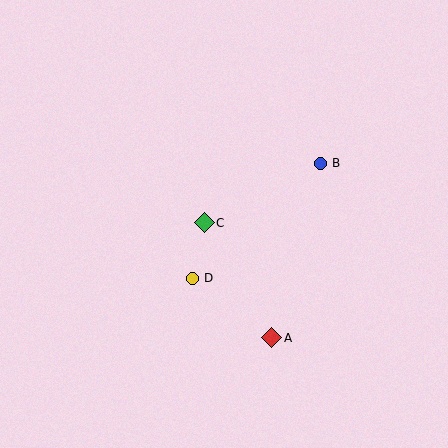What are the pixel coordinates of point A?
Point A is at (272, 338).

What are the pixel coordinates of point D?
Point D is at (192, 278).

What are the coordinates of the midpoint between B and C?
The midpoint between B and C is at (262, 193).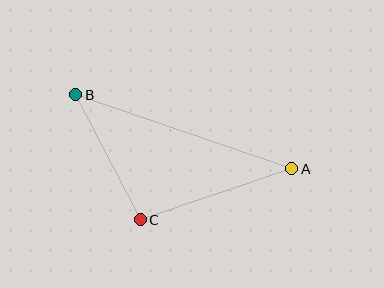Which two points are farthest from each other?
Points A and B are farthest from each other.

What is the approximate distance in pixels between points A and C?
The distance between A and C is approximately 160 pixels.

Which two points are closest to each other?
Points B and C are closest to each other.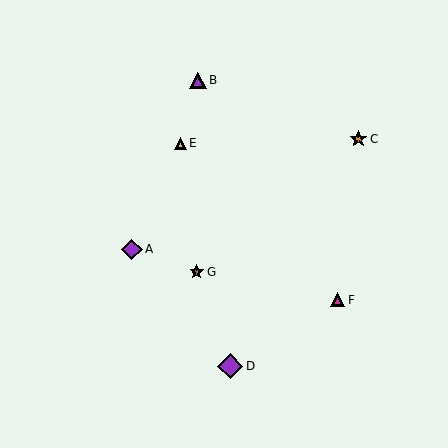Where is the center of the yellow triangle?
The center of the yellow triangle is at (180, 143).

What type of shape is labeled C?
Shape C is an orange star.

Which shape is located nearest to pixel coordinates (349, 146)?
The orange star (labeled C) at (358, 139) is nearest to that location.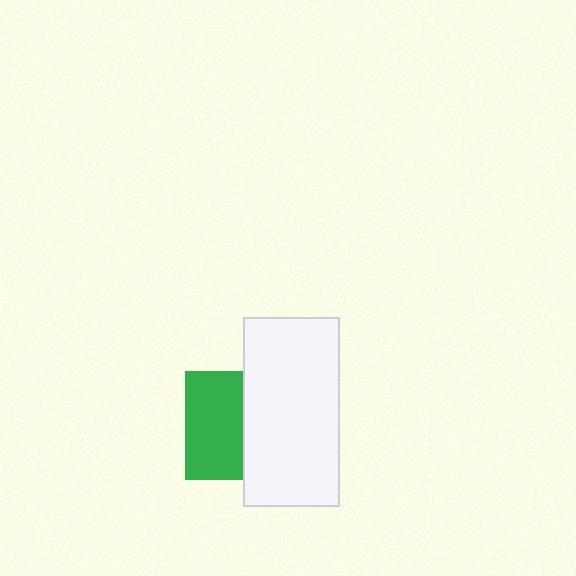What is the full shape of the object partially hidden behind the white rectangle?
The partially hidden object is a green square.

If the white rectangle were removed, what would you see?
You would see the complete green square.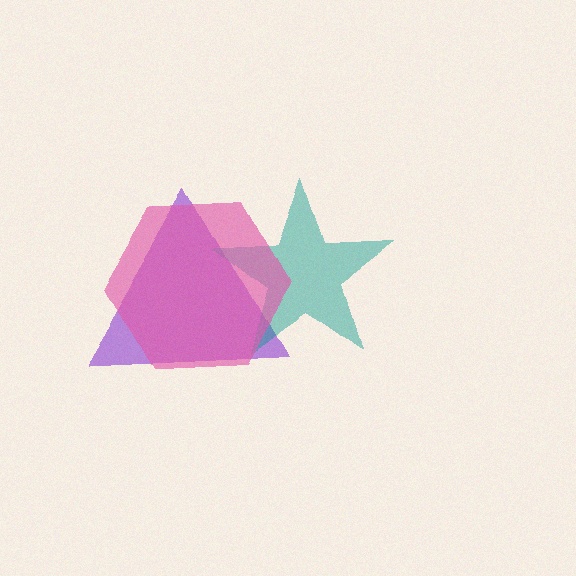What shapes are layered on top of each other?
The layered shapes are: a purple triangle, a teal star, a pink hexagon.